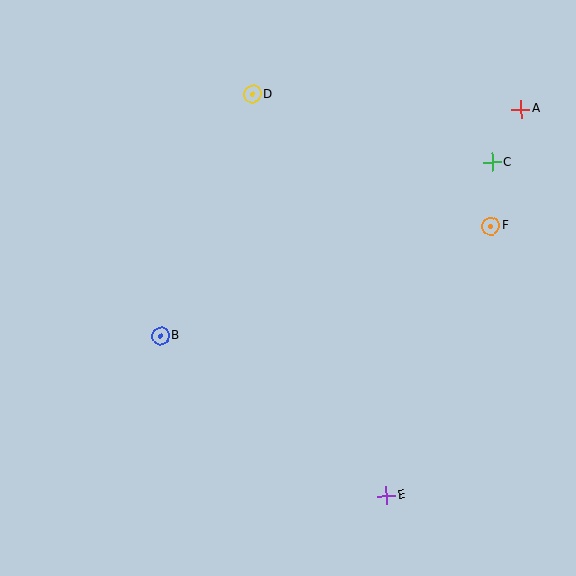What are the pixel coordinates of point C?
Point C is at (492, 162).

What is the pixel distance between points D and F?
The distance between D and F is 272 pixels.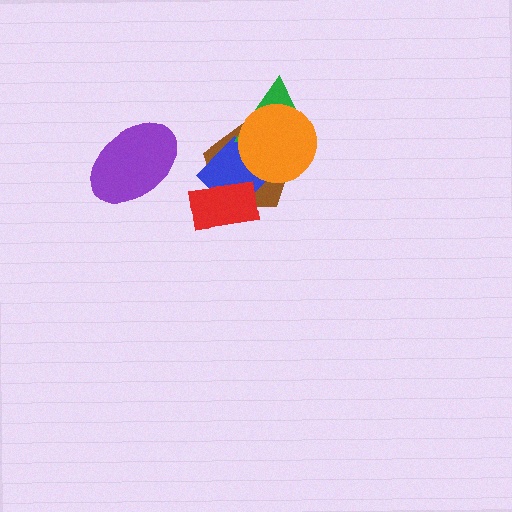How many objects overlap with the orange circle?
3 objects overlap with the orange circle.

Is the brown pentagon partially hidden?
Yes, it is partially covered by another shape.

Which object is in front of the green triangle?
The orange circle is in front of the green triangle.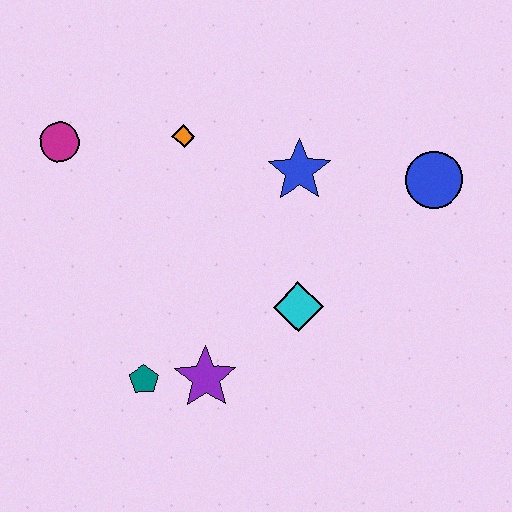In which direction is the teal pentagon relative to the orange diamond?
The teal pentagon is below the orange diamond.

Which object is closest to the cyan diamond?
The purple star is closest to the cyan diamond.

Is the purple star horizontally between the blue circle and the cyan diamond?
No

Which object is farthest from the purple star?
The blue circle is farthest from the purple star.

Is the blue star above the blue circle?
Yes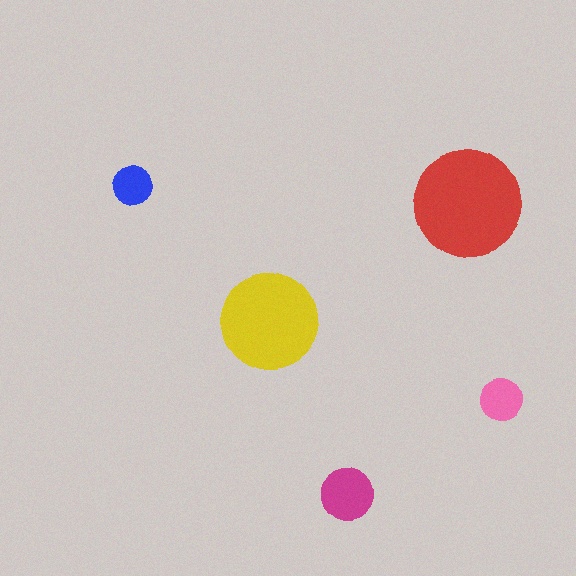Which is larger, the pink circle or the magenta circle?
The magenta one.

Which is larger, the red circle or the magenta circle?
The red one.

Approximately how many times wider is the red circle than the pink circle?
About 2.5 times wider.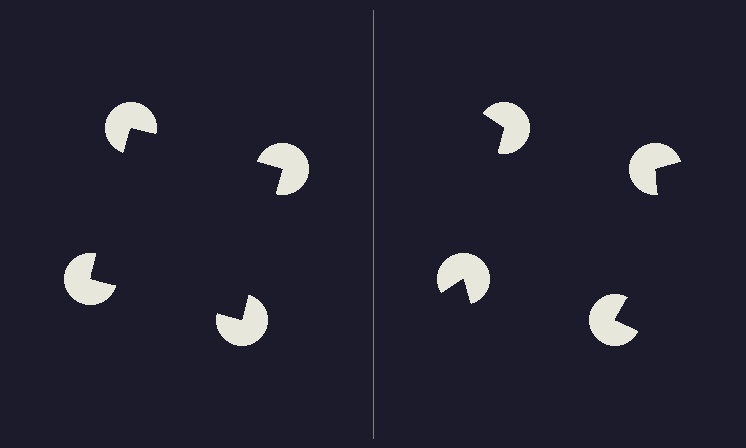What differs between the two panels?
The pac-man discs are positioned identically on both sides; only the wedge orientations differ. On the left they align to a square; on the right they are misaligned.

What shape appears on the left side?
An illusory square.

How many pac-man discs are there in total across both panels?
8 — 4 on each side.